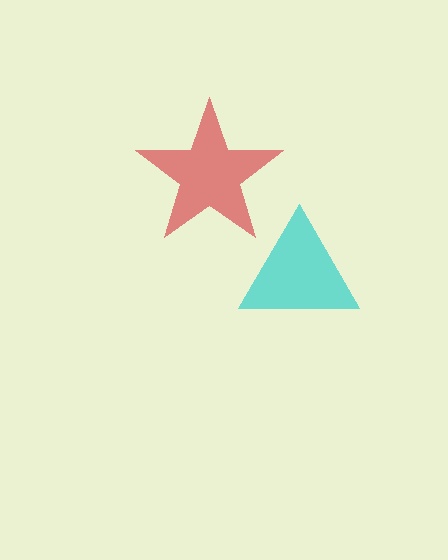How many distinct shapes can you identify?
There are 2 distinct shapes: a red star, a cyan triangle.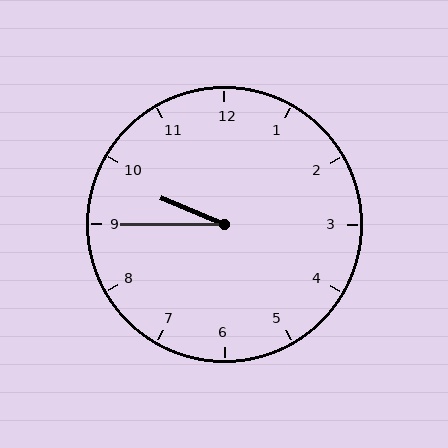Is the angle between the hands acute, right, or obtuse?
It is acute.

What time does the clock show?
9:45.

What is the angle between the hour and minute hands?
Approximately 22 degrees.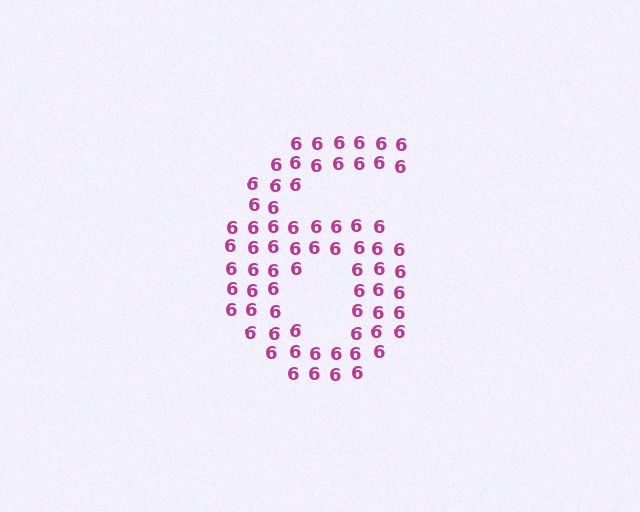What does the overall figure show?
The overall figure shows the digit 6.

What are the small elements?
The small elements are digit 6's.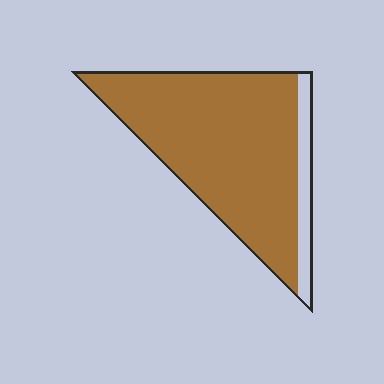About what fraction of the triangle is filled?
About seven eighths (7/8).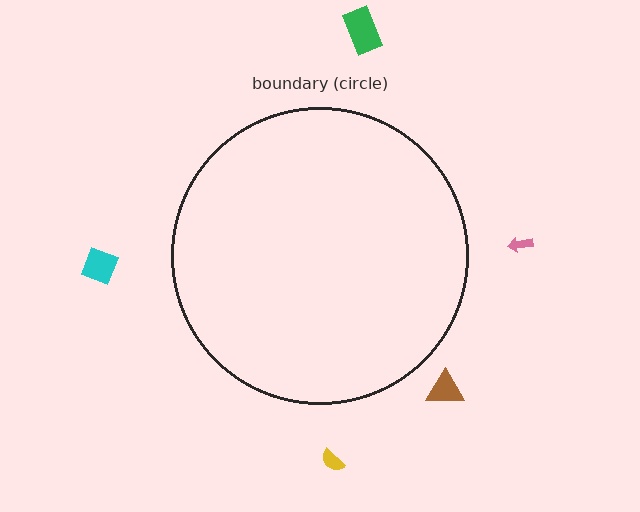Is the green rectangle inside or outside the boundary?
Outside.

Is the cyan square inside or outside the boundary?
Outside.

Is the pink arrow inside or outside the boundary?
Outside.